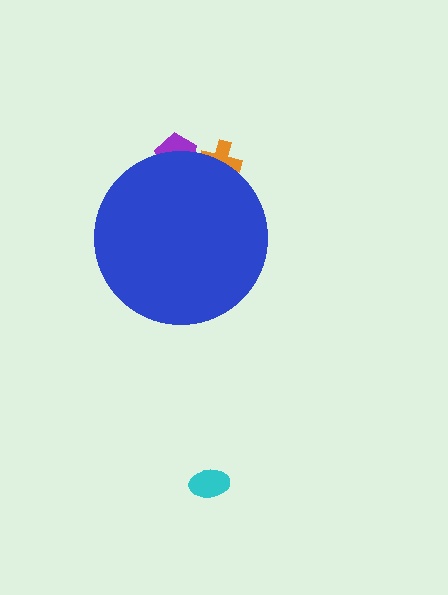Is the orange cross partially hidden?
Yes, the orange cross is partially hidden behind the blue circle.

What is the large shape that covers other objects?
A blue circle.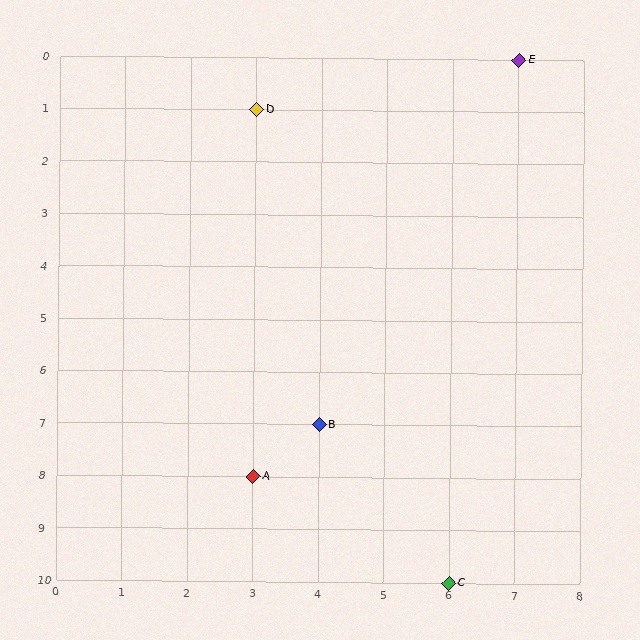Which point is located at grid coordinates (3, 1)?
Point D is at (3, 1).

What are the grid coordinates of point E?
Point E is at grid coordinates (7, 0).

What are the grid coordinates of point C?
Point C is at grid coordinates (6, 10).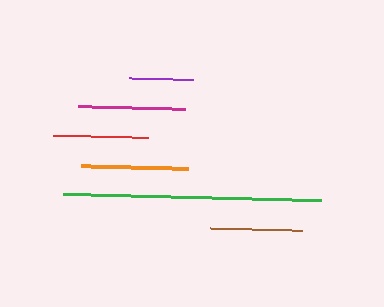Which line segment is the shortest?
The purple line is the shortest at approximately 64 pixels.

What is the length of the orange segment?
The orange segment is approximately 107 pixels long.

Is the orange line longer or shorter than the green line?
The green line is longer than the orange line.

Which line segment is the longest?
The green line is the longest at approximately 258 pixels.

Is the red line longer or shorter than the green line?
The green line is longer than the red line.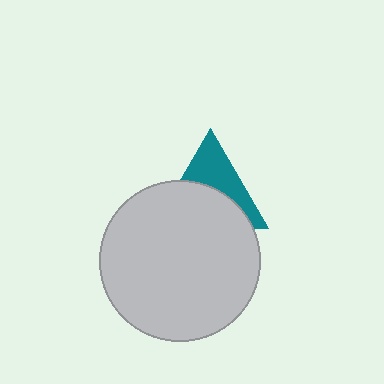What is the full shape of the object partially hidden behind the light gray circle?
The partially hidden object is a teal triangle.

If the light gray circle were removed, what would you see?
You would see the complete teal triangle.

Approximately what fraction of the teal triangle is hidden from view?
Roughly 56% of the teal triangle is hidden behind the light gray circle.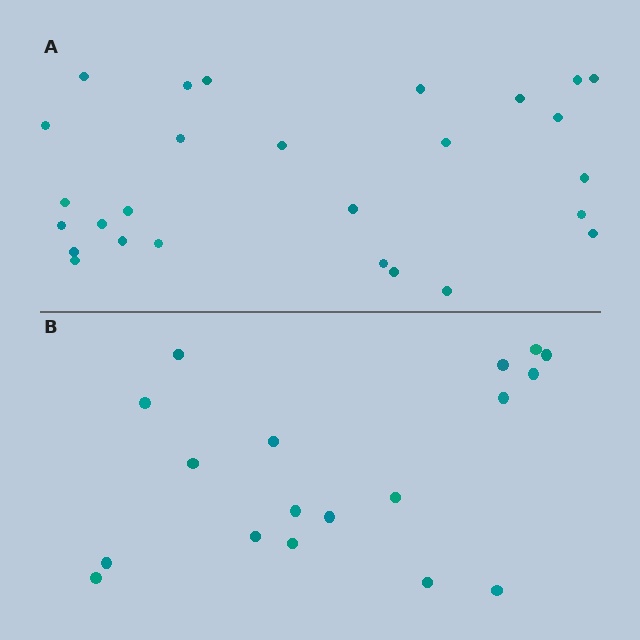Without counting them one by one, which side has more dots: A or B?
Region A (the top region) has more dots.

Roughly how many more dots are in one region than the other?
Region A has roughly 8 or so more dots than region B.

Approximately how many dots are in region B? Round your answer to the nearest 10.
About 20 dots. (The exact count is 18, which rounds to 20.)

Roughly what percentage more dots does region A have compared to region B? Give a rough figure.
About 50% more.